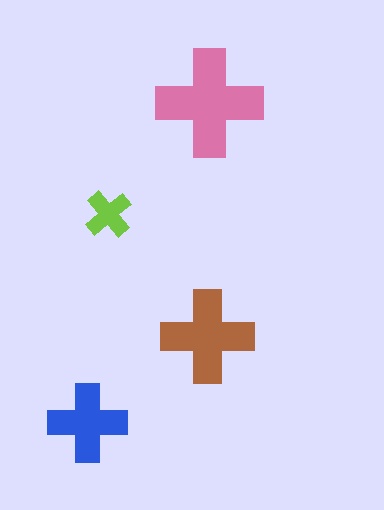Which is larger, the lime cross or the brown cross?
The brown one.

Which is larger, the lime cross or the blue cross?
The blue one.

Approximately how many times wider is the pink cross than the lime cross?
About 2 times wider.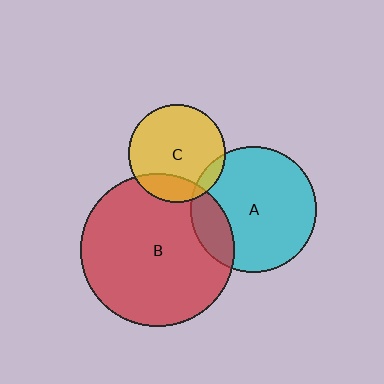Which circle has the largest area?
Circle B (red).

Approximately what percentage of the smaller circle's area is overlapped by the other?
Approximately 20%.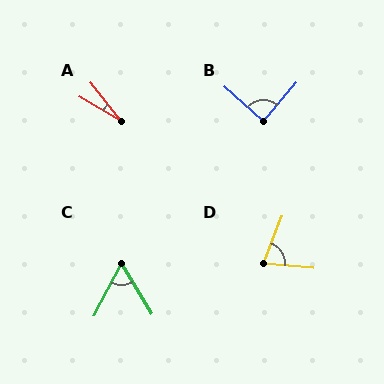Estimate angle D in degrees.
Approximately 75 degrees.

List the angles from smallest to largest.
A (21°), C (59°), D (75°), B (90°).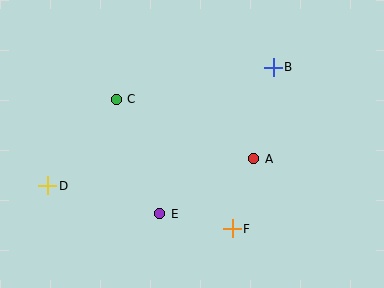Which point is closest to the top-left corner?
Point C is closest to the top-left corner.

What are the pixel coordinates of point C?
Point C is at (116, 99).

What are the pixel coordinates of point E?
Point E is at (160, 214).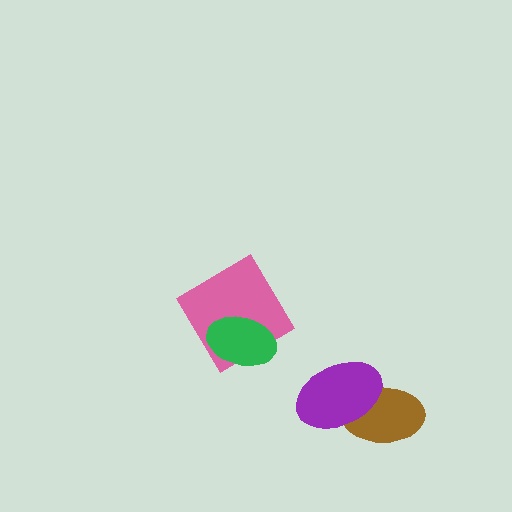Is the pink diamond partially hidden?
Yes, it is partially covered by another shape.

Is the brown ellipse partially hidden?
Yes, it is partially covered by another shape.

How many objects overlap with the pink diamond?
1 object overlaps with the pink diamond.